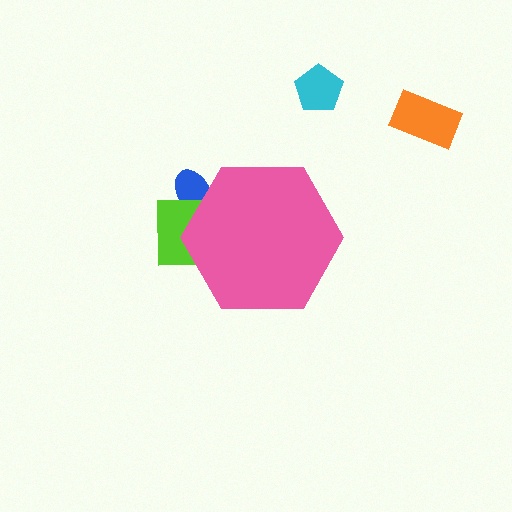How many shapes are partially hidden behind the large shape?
2 shapes are partially hidden.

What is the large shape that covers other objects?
A pink hexagon.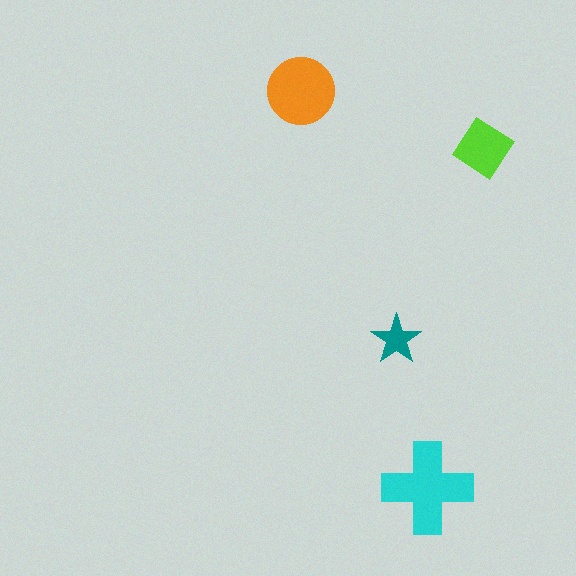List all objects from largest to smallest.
The cyan cross, the orange circle, the lime diamond, the teal star.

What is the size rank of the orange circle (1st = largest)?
2nd.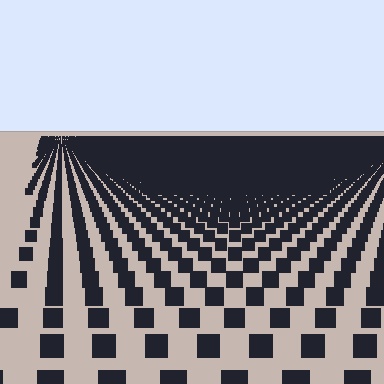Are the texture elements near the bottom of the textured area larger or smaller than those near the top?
Larger. Near the bottom, elements are closer to the viewer and appear at a bigger on-screen size.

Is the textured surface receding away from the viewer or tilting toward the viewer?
The surface is receding away from the viewer. Texture elements get smaller and denser toward the top.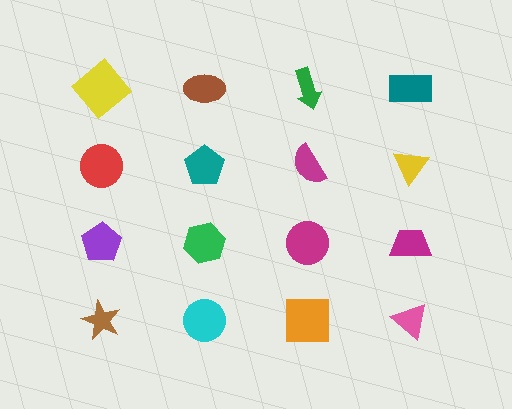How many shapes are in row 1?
4 shapes.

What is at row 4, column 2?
A cyan circle.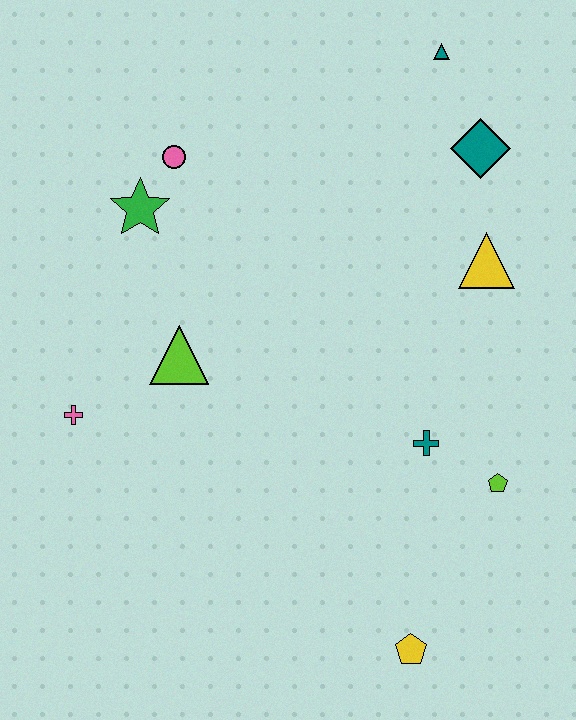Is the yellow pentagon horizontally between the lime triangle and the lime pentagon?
Yes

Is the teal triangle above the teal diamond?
Yes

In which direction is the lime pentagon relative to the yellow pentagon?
The lime pentagon is above the yellow pentagon.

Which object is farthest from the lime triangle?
The teal triangle is farthest from the lime triangle.